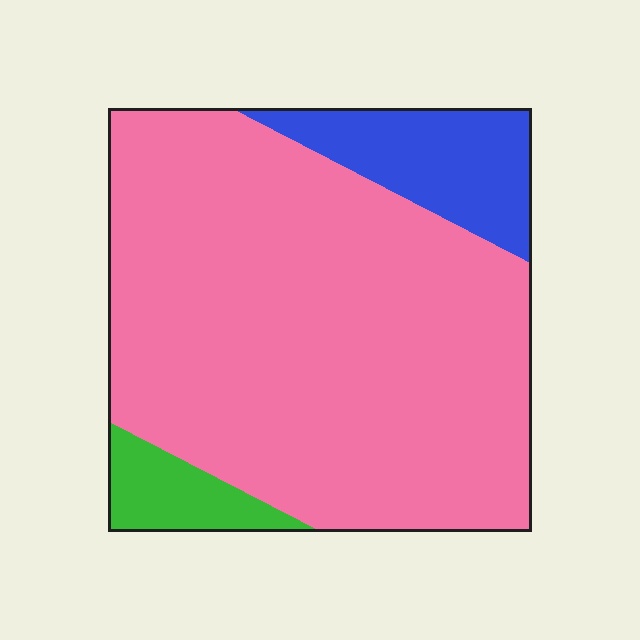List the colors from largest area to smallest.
From largest to smallest: pink, blue, green.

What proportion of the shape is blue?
Blue takes up less than a quarter of the shape.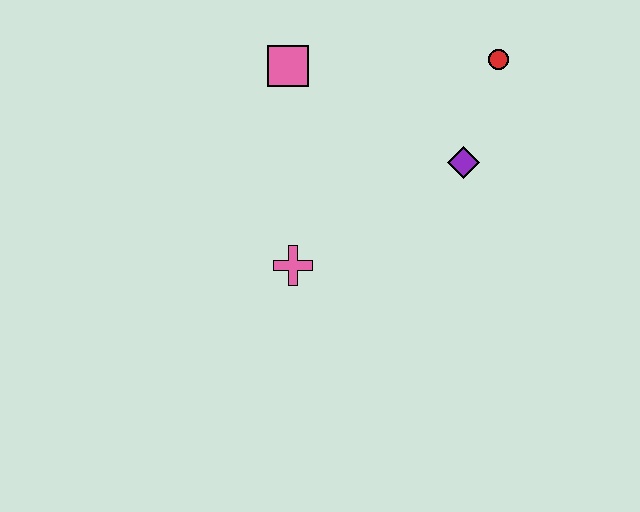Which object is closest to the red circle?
The purple diamond is closest to the red circle.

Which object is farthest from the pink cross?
The red circle is farthest from the pink cross.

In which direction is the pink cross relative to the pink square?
The pink cross is below the pink square.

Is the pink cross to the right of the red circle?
No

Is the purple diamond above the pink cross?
Yes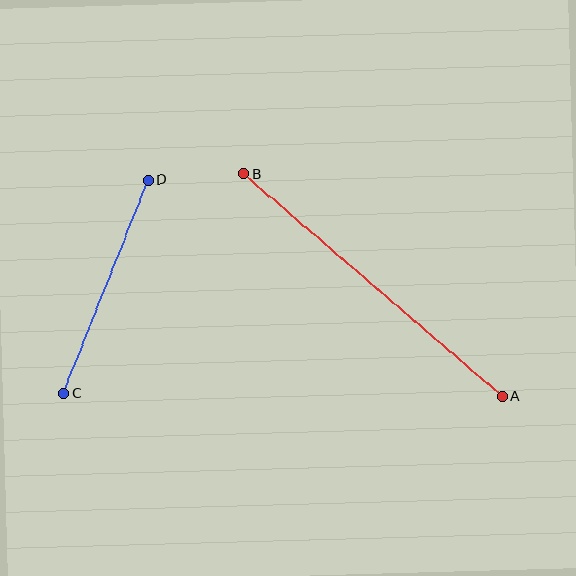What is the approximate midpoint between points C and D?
The midpoint is at approximately (106, 287) pixels.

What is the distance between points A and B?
The distance is approximately 341 pixels.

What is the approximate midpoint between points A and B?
The midpoint is at approximately (373, 285) pixels.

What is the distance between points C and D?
The distance is approximately 230 pixels.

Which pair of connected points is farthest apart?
Points A and B are farthest apart.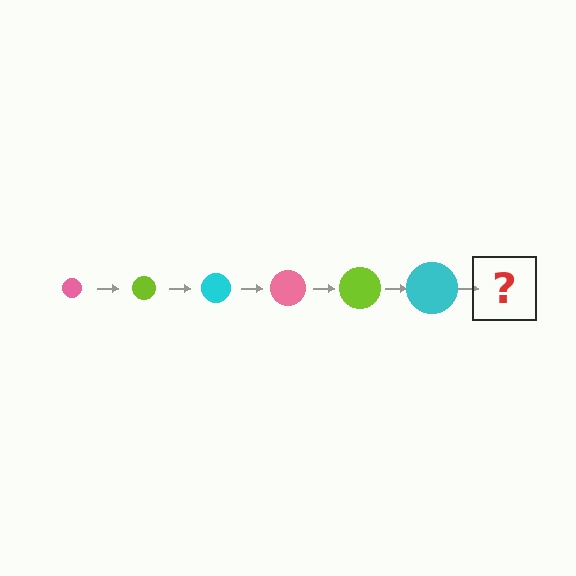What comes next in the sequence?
The next element should be a pink circle, larger than the previous one.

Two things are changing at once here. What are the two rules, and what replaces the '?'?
The two rules are that the circle grows larger each step and the color cycles through pink, lime, and cyan. The '?' should be a pink circle, larger than the previous one.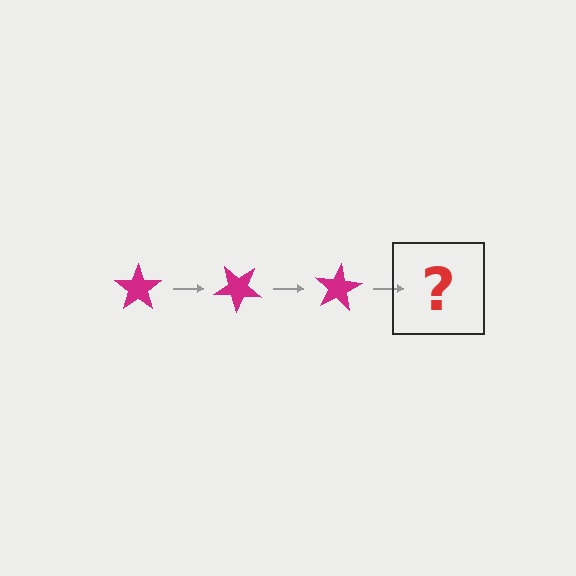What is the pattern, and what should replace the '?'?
The pattern is that the star rotates 40 degrees each step. The '?' should be a magenta star rotated 120 degrees.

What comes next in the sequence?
The next element should be a magenta star rotated 120 degrees.